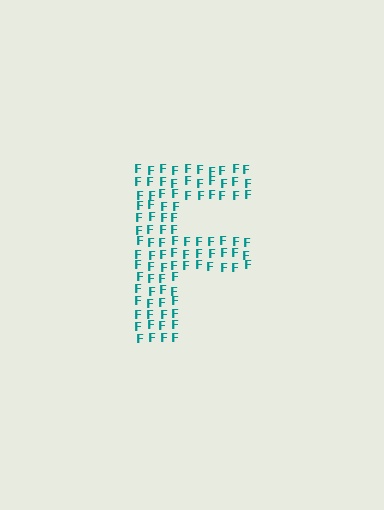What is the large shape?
The large shape is the letter F.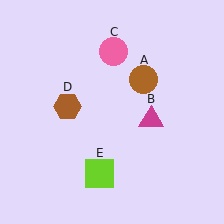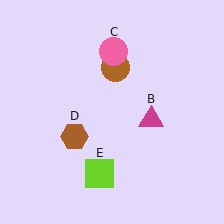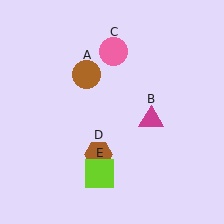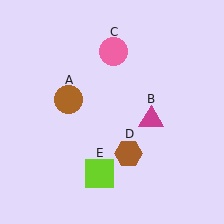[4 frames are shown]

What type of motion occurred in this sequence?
The brown circle (object A), brown hexagon (object D) rotated counterclockwise around the center of the scene.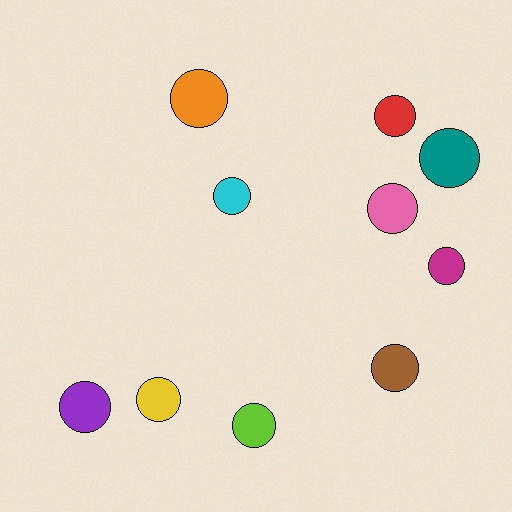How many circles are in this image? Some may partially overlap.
There are 10 circles.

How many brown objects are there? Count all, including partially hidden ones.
There is 1 brown object.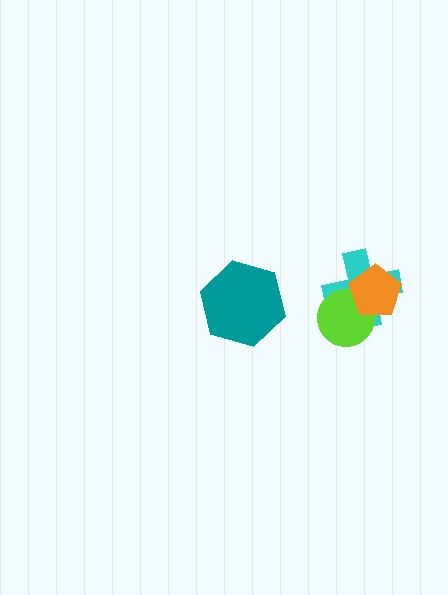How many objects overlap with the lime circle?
2 objects overlap with the lime circle.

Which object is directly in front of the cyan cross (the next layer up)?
The lime circle is directly in front of the cyan cross.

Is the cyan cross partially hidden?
Yes, it is partially covered by another shape.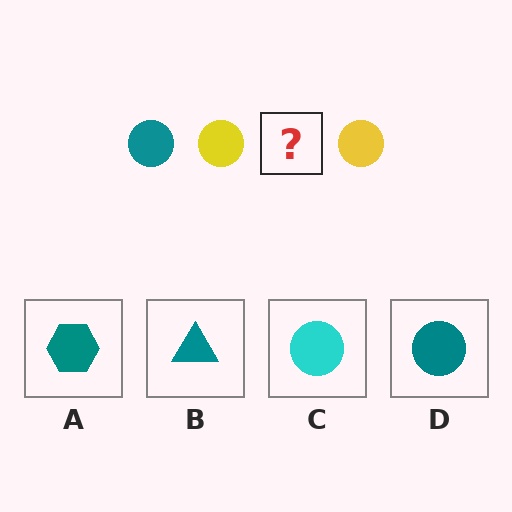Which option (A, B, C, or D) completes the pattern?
D.